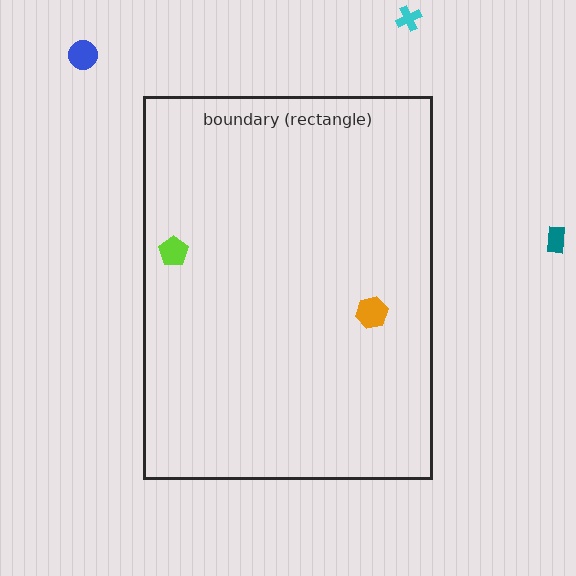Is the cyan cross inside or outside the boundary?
Outside.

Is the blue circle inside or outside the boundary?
Outside.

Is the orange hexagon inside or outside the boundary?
Inside.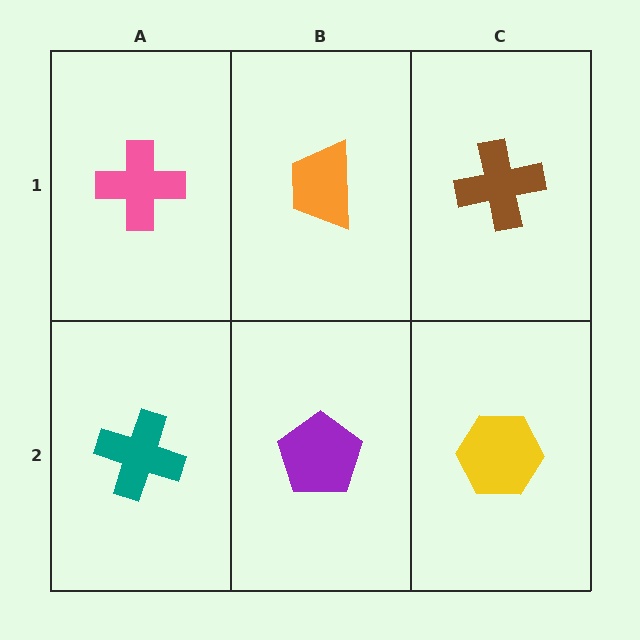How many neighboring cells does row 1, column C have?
2.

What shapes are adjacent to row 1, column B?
A purple pentagon (row 2, column B), a pink cross (row 1, column A), a brown cross (row 1, column C).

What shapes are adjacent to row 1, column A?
A teal cross (row 2, column A), an orange trapezoid (row 1, column B).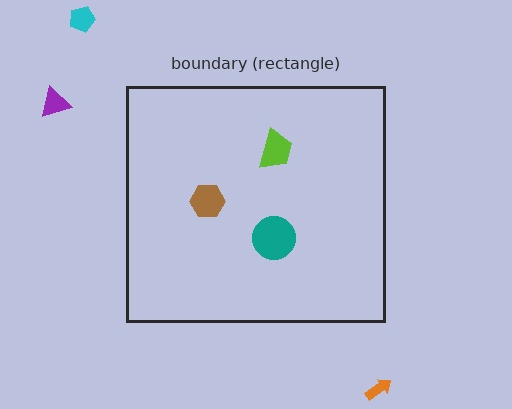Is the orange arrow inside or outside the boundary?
Outside.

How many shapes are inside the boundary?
3 inside, 3 outside.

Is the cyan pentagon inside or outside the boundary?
Outside.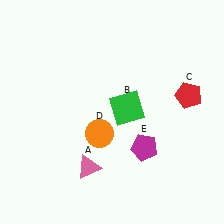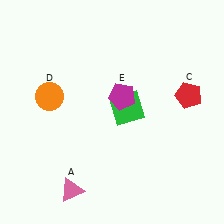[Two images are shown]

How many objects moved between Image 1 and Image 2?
3 objects moved between the two images.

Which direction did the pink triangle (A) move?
The pink triangle (A) moved down.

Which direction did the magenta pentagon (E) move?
The magenta pentagon (E) moved up.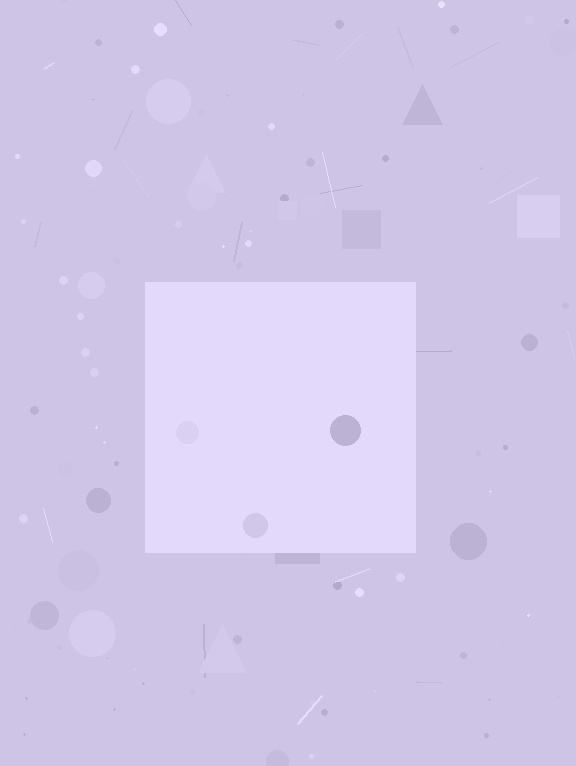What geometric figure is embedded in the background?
A square is embedded in the background.